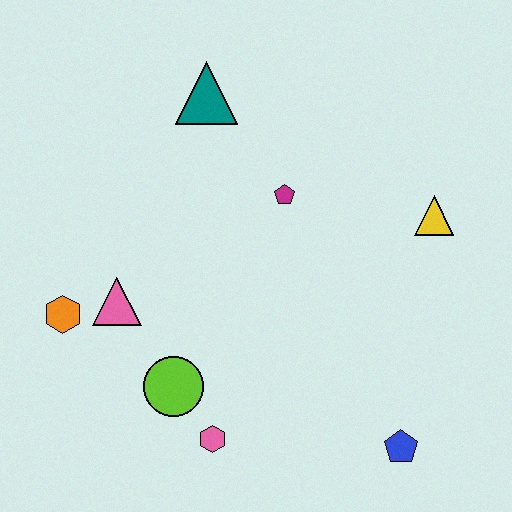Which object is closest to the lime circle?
The pink hexagon is closest to the lime circle.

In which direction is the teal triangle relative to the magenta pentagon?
The teal triangle is above the magenta pentagon.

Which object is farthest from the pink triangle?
The yellow triangle is farthest from the pink triangle.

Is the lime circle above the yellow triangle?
No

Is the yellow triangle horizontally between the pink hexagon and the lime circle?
No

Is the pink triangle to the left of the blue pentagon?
Yes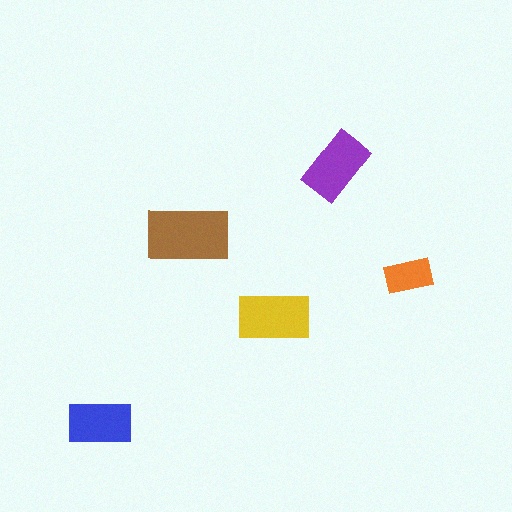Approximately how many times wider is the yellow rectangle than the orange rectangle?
About 1.5 times wider.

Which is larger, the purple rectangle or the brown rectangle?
The brown one.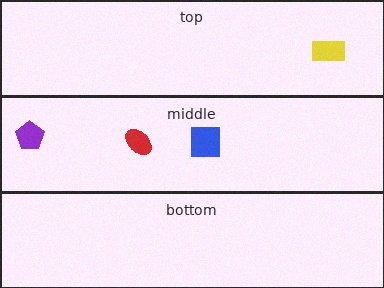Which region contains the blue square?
The middle region.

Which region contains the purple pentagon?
The middle region.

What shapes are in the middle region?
The purple pentagon, the blue square, the red ellipse.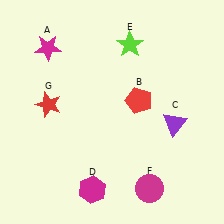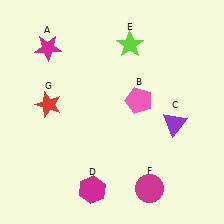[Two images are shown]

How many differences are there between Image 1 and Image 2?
There is 1 difference between the two images.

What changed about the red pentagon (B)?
In Image 1, B is red. In Image 2, it changed to pink.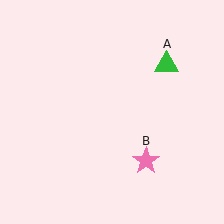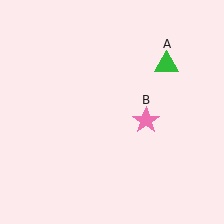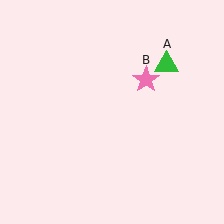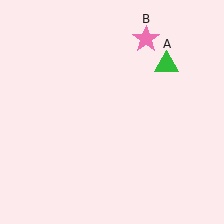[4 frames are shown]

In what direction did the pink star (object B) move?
The pink star (object B) moved up.